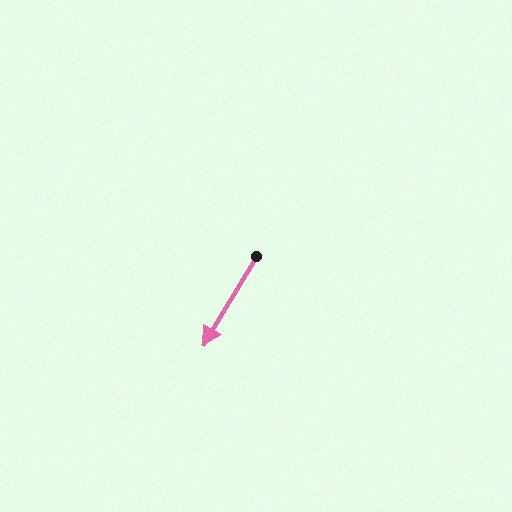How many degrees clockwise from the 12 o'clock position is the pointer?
Approximately 211 degrees.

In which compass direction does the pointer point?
Southwest.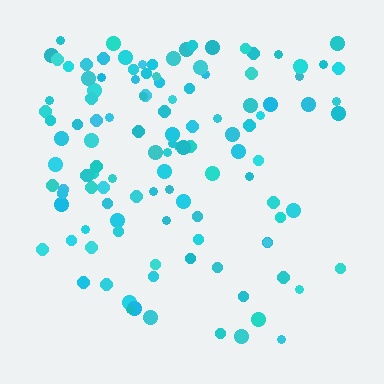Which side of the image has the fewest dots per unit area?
The bottom.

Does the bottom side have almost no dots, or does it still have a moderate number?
Still a moderate number, just noticeably fewer than the top.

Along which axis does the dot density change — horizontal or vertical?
Vertical.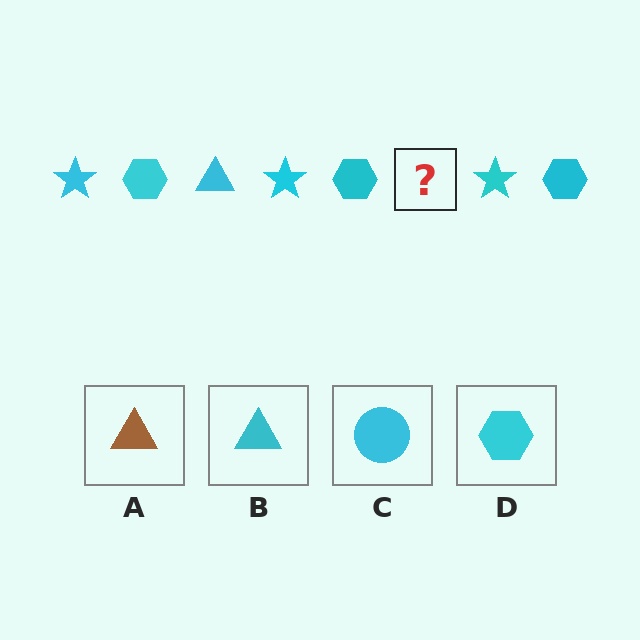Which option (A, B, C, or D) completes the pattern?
B.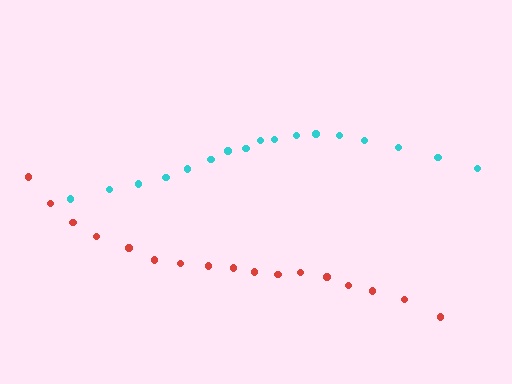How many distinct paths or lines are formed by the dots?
There are 2 distinct paths.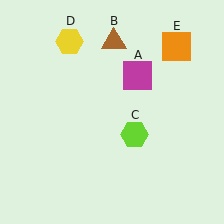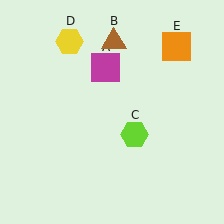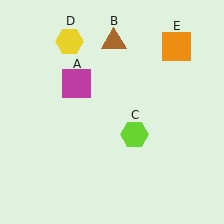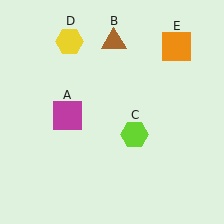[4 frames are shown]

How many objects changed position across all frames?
1 object changed position: magenta square (object A).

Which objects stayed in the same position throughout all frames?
Brown triangle (object B) and lime hexagon (object C) and yellow hexagon (object D) and orange square (object E) remained stationary.